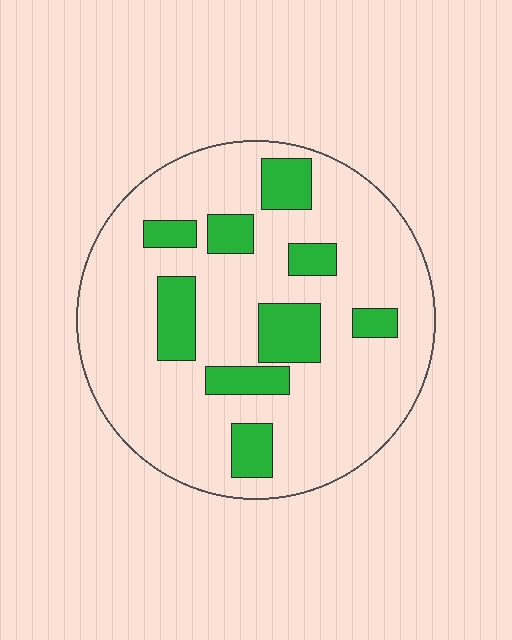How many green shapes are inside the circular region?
9.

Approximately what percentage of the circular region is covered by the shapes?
Approximately 20%.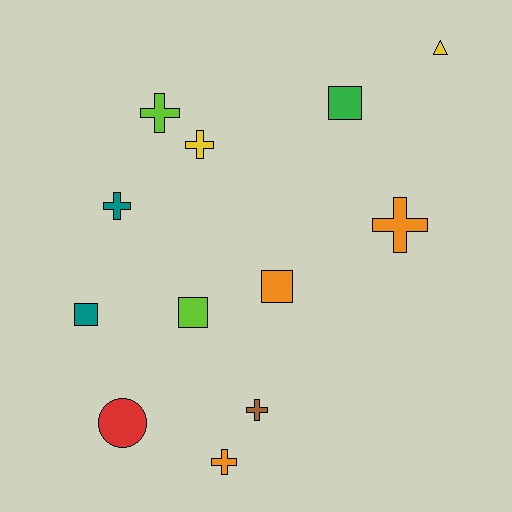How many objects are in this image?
There are 12 objects.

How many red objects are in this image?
There is 1 red object.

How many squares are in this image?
There are 4 squares.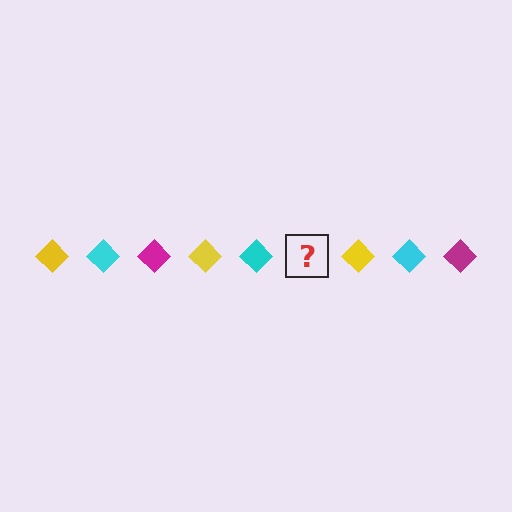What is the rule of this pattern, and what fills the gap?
The rule is that the pattern cycles through yellow, cyan, magenta diamonds. The gap should be filled with a magenta diamond.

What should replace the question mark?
The question mark should be replaced with a magenta diamond.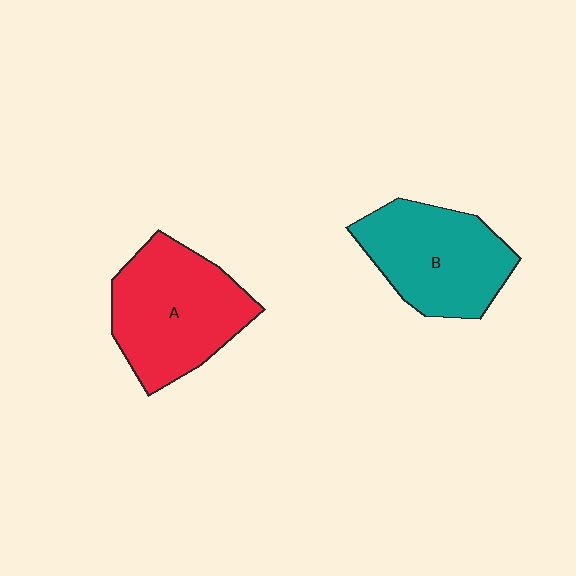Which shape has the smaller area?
Shape B (teal).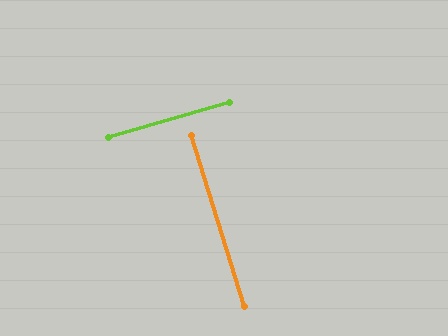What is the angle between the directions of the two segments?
Approximately 89 degrees.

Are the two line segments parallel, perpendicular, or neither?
Perpendicular — they meet at approximately 89°.